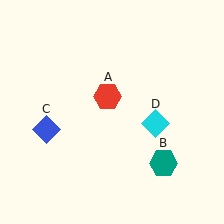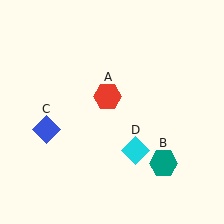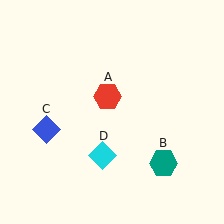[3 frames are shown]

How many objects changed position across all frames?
1 object changed position: cyan diamond (object D).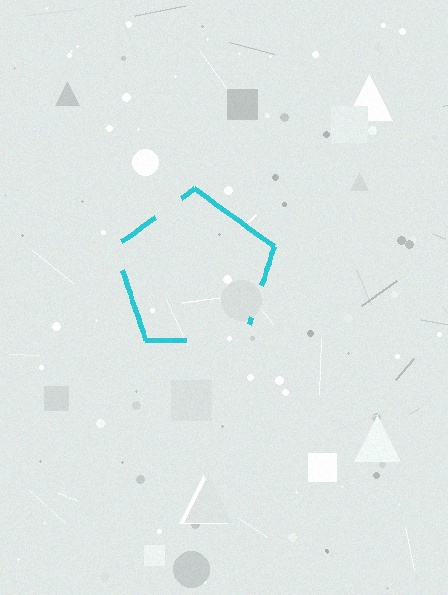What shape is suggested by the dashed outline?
The dashed outline suggests a pentagon.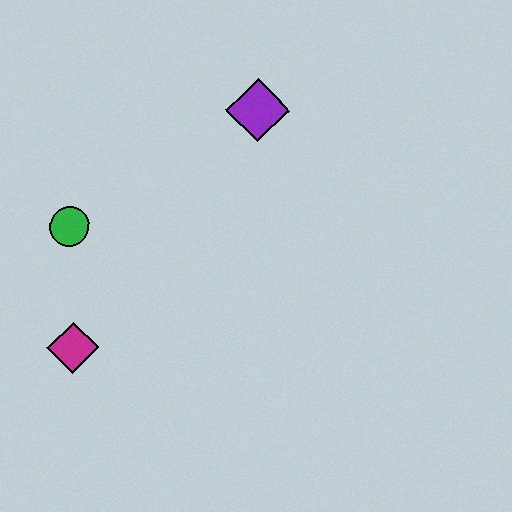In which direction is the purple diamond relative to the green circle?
The purple diamond is to the right of the green circle.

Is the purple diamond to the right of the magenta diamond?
Yes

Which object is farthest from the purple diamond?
The magenta diamond is farthest from the purple diamond.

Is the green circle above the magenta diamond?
Yes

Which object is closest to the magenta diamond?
The green circle is closest to the magenta diamond.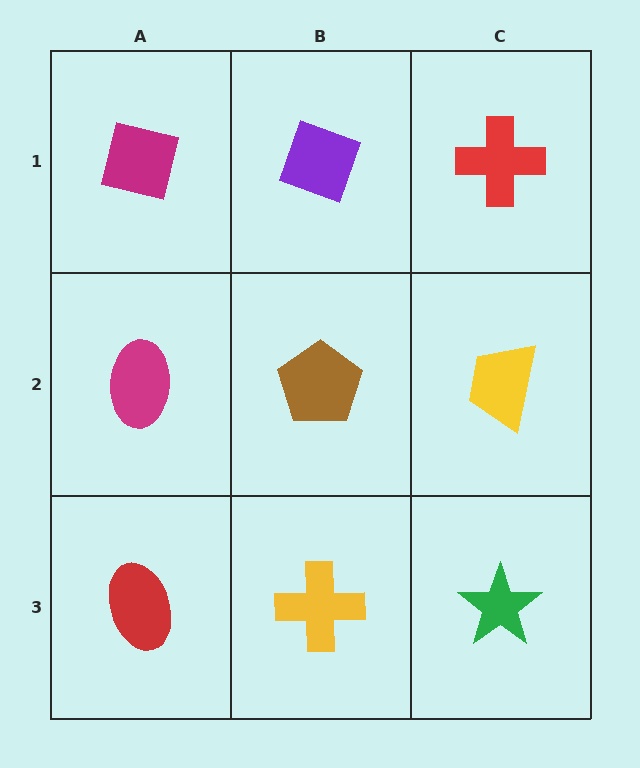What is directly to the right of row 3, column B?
A green star.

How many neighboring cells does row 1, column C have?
2.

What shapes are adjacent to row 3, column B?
A brown pentagon (row 2, column B), a red ellipse (row 3, column A), a green star (row 3, column C).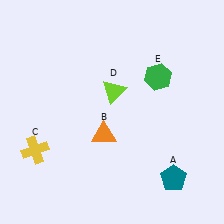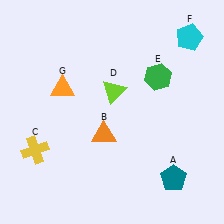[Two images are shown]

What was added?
A cyan pentagon (F), an orange triangle (G) were added in Image 2.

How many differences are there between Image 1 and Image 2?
There are 2 differences between the two images.